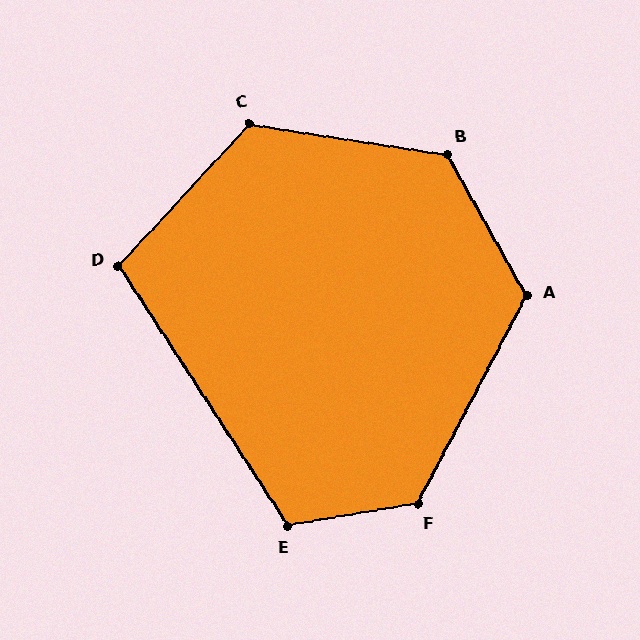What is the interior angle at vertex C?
Approximately 124 degrees (obtuse).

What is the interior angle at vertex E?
Approximately 113 degrees (obtuse).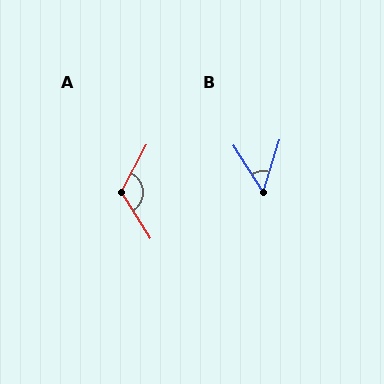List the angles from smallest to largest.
B (49°), A (119°).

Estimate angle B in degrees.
Approximately 49 degrees.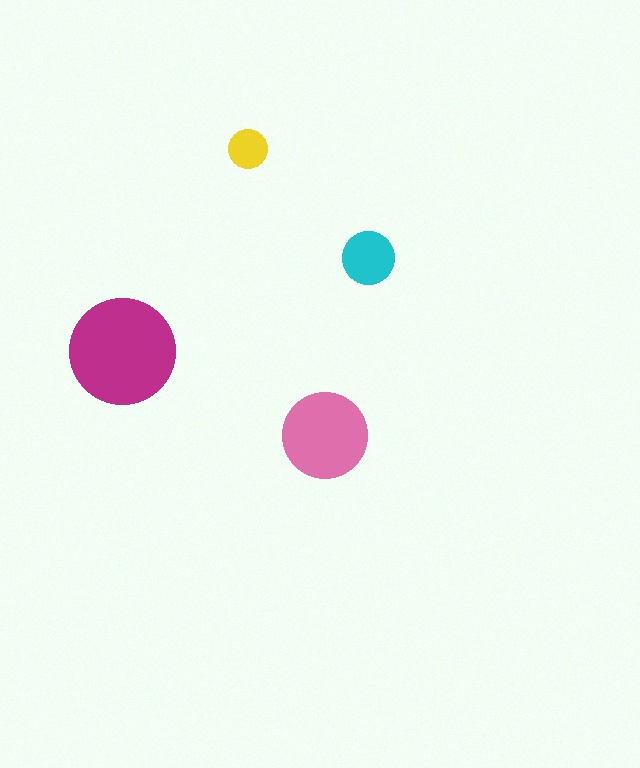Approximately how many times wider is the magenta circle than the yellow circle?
About 2.5 times wider.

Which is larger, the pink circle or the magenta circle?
The magenta one.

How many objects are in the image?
There are 4 objects in the image.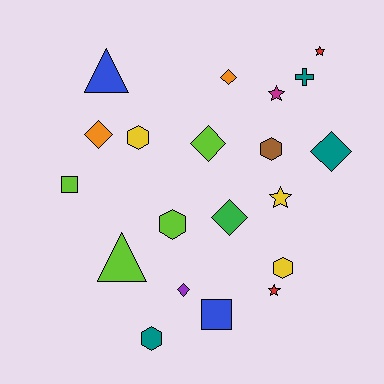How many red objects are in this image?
There are 2 red objects.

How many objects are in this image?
There are 20 objects.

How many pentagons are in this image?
There are no pentagons.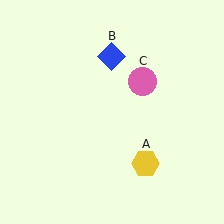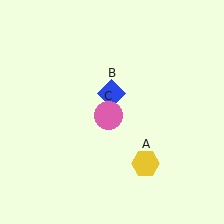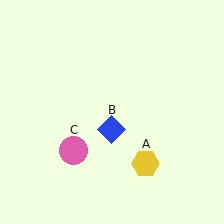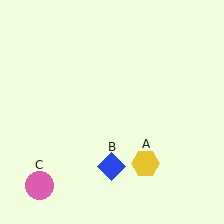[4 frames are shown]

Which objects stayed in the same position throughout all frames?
Yellow hexagon (object A) remained stationary.